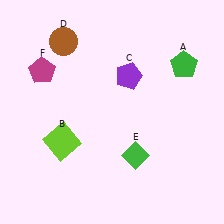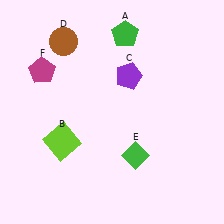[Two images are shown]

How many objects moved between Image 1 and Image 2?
1 object moved between the two images.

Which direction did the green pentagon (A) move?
The green pentagon (A) moved left.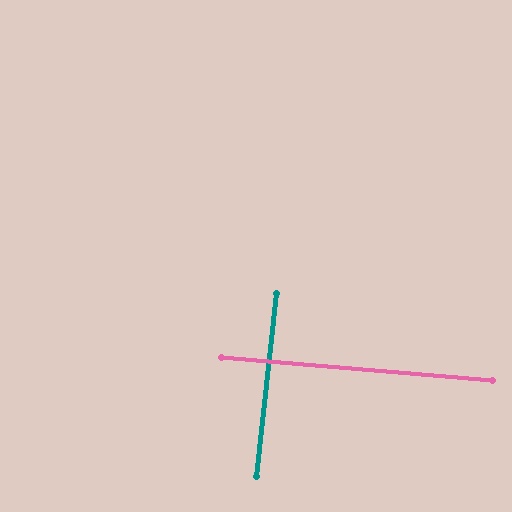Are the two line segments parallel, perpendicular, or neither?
Perpendicular — they meet at approximately 89°.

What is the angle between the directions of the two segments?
Approximately 89 degrees.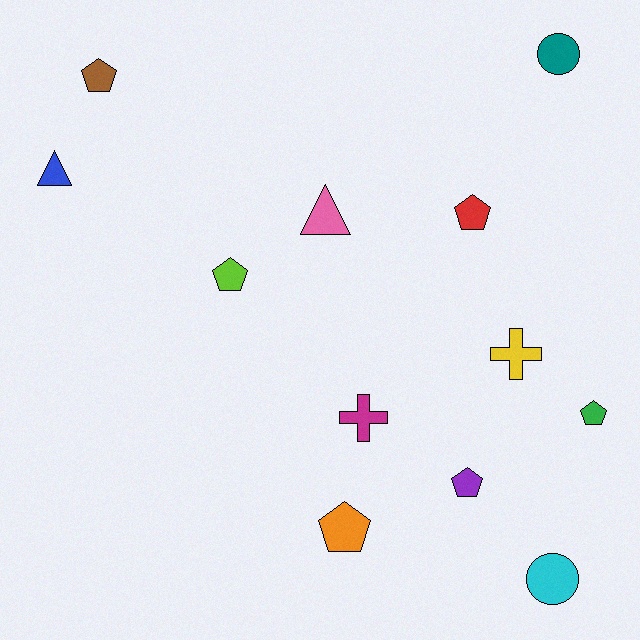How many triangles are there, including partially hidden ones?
There are 2 triangles.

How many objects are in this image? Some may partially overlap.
There are 12 objects.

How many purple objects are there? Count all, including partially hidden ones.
There is 1 purple object.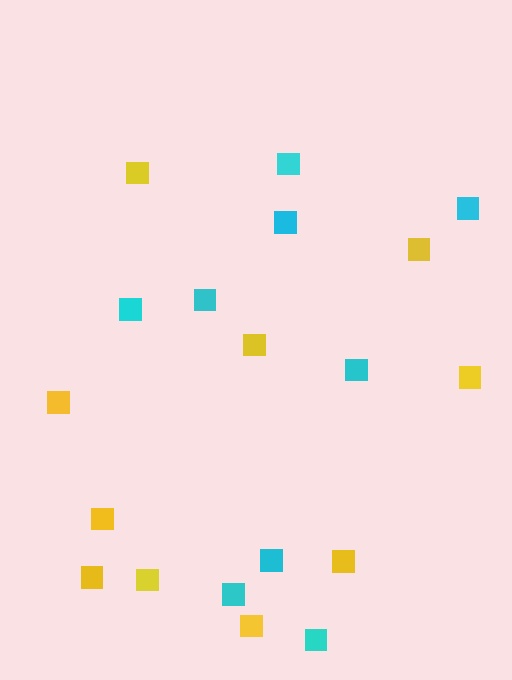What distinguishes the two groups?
There are 2 groups: one group of cyan squares (9) and one group of yellow squares (10).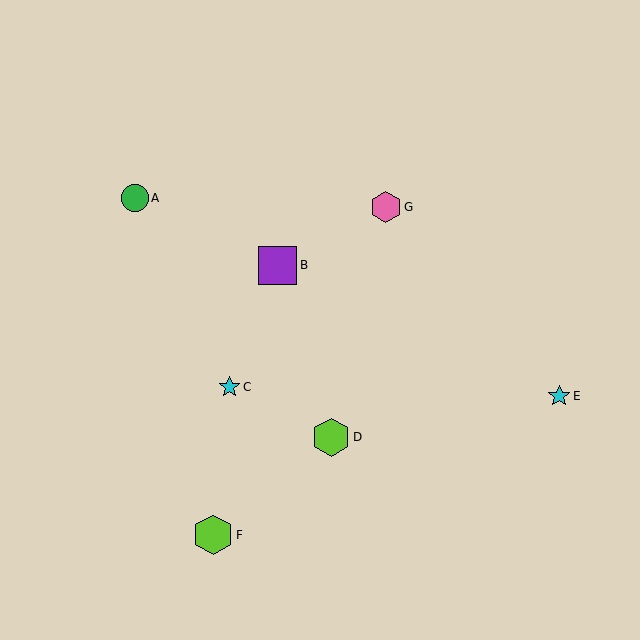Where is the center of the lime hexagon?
The center of the lime hexagon is at (331, 437).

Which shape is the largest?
The lime hexagon (labeled F) is the largest.